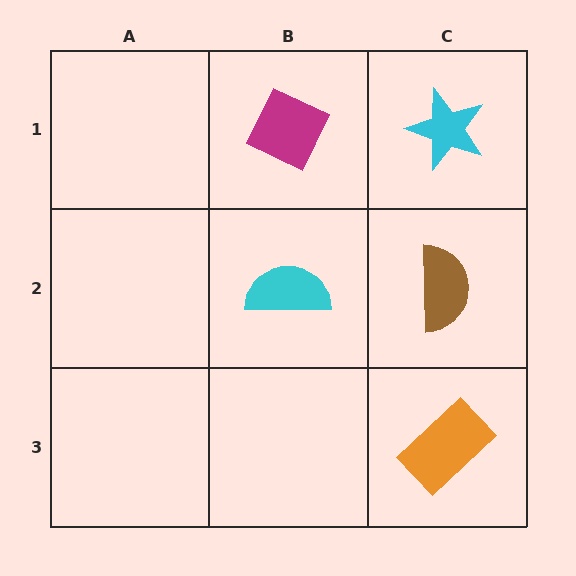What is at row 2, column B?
A cyan semicircle.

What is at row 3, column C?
An orange rectangle.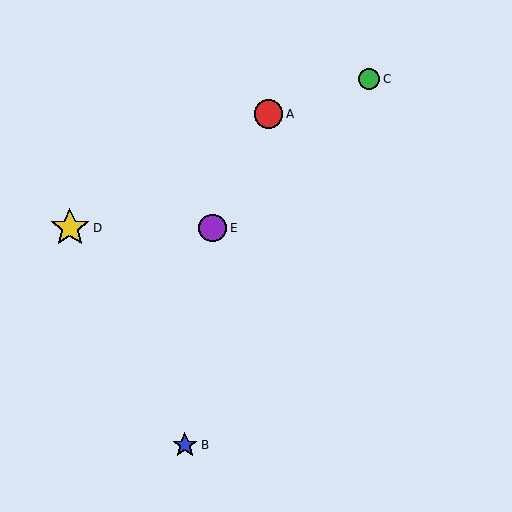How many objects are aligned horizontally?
2 objects (D, E) are aligned horizontally.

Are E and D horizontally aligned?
Yes, both are at y≈228.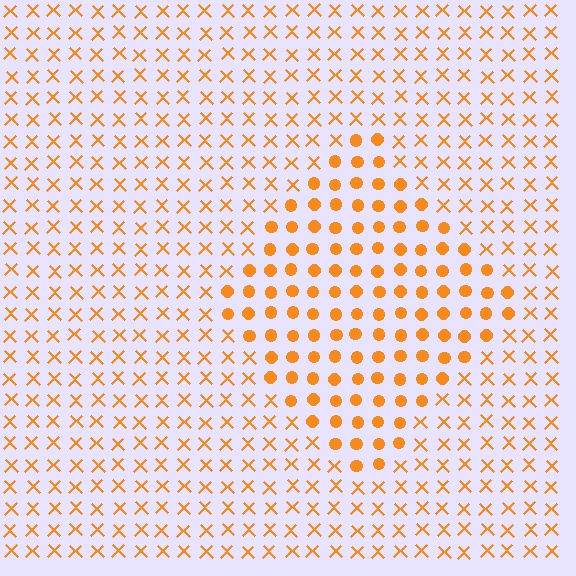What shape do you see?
I see a diamond.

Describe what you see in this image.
The image is filled with small orange elements arranged in a uniform grid. A diamond-shaped region contains circles, while the surrounding area contains X marks. The boundary is defined purely by the change in element shape.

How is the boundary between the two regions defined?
The boundary is defined by a change in element shape: circles inside vs. X marks outside. All elements share the same color and spacing.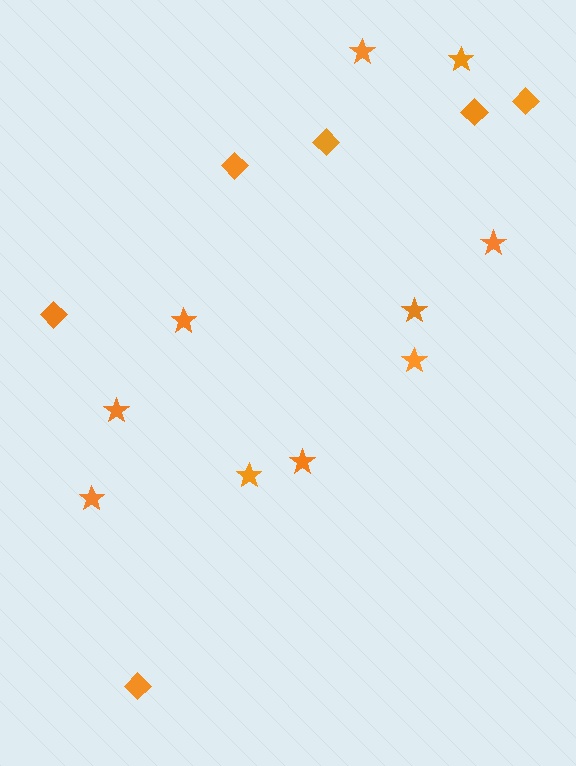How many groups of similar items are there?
There are 2 groups: one group of stars (10) and one group of diamonds (6).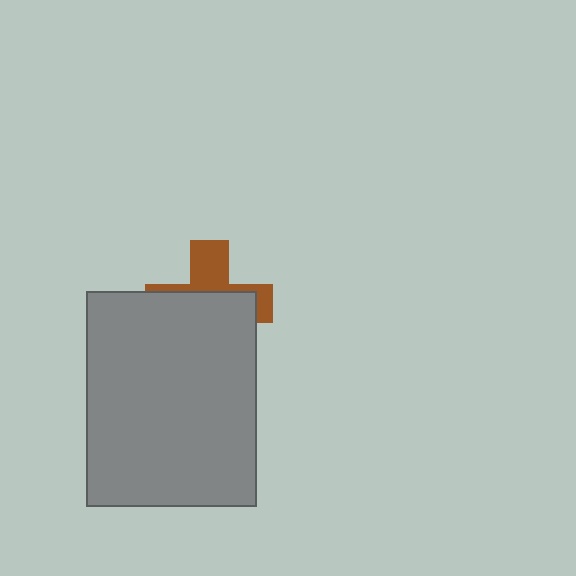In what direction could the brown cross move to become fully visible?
The brown cross could move up. That would shift it out from behind the gray rectangle entirely.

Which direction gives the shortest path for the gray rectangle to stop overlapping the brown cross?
Moving down gives the shortest separation.